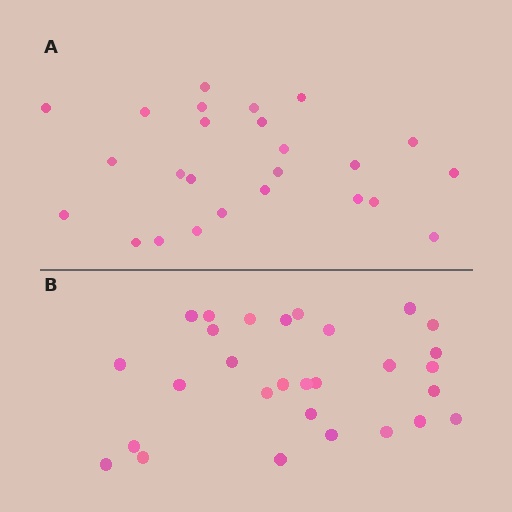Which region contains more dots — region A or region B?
Region B (the bottom region) has more dots.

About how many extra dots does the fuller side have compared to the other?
Region B has about 4 more dots than region A.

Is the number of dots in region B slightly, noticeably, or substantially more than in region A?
Region B has only slightly more — the two regions are fairly close. The ratio is roughly 1.2 to 1.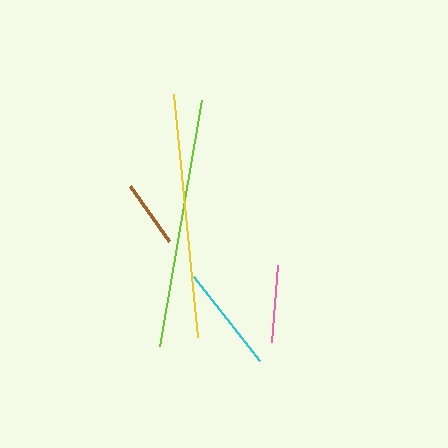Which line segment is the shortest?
The brown line is the shortest at approximately 68 pixels.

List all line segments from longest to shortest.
From longest to shortest: lime, yellow, cyan, pink, brown.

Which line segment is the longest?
The lime line is the longest at approximately 250 pixels.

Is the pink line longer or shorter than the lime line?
The lime line is longer than the pink line.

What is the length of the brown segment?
The brown segment is approximately 68 pixels long.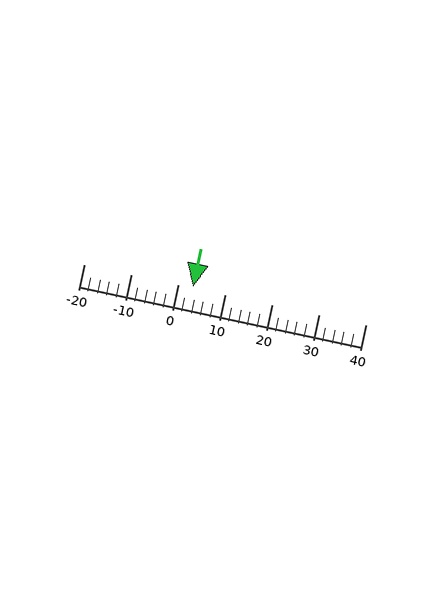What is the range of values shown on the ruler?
The ruler shows values from -20 to 40.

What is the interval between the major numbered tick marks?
The major tick marks are spaced 10 units apart.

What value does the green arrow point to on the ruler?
The green arrow points to approximately 3.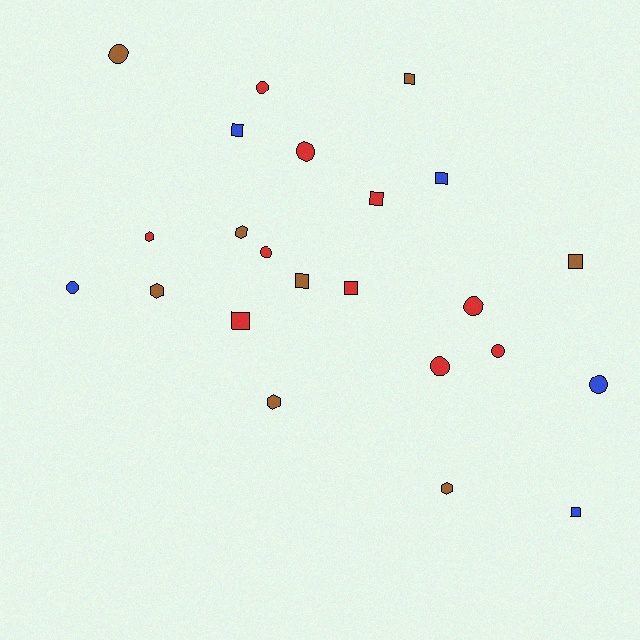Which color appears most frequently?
Red, with 10 objects.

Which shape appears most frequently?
Circle, with 9 objects.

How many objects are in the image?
There are 23 objects.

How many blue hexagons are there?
There are no blue hexagons.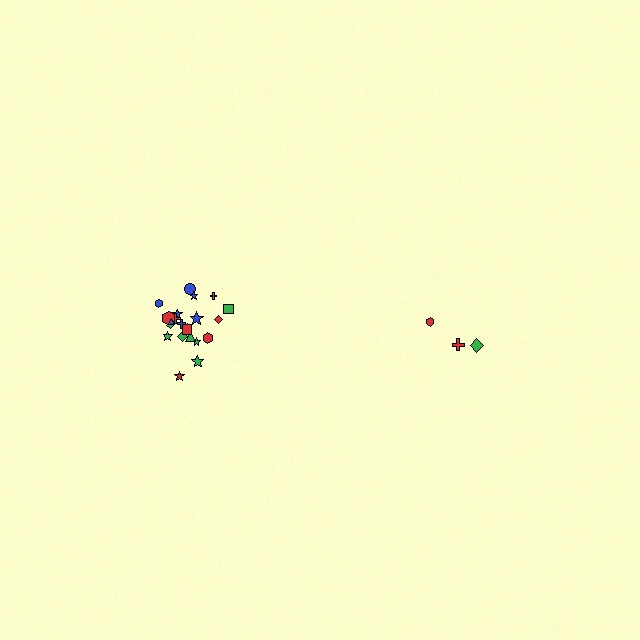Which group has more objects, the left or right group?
The left group.